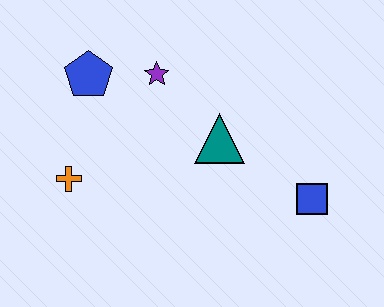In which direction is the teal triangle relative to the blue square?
The teal triangle is to the left of the blue square.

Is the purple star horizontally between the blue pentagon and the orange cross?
No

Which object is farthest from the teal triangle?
The orange cross is farthest from the teal triangle.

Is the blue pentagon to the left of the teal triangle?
Yes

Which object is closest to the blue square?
The teal triangle is closest to the blue square.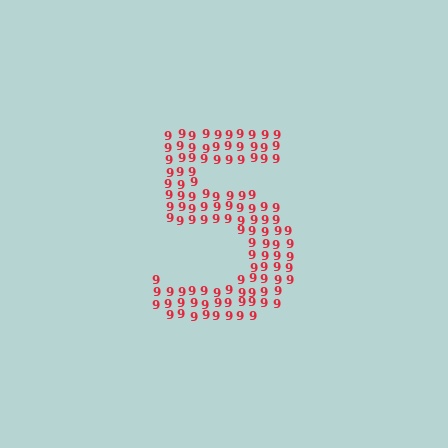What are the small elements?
The small elements are digit 9's.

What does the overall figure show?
The overall figure shows the digit 5.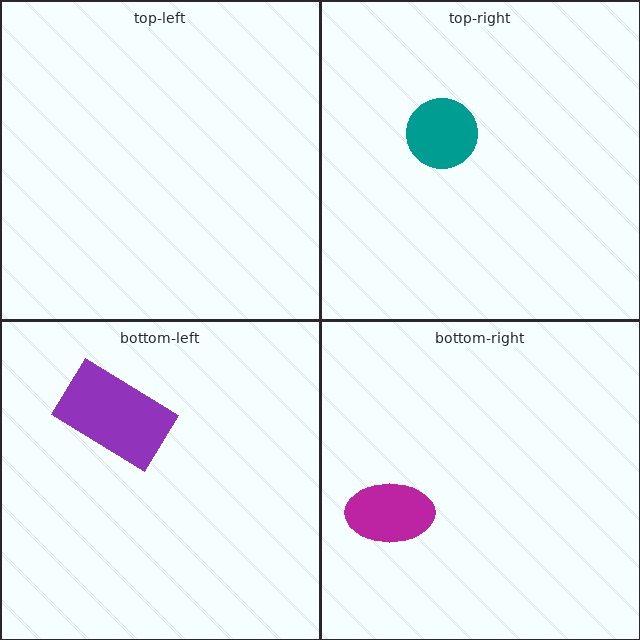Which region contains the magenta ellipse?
The bottom-right region.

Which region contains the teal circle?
The top-right region.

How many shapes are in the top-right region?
1.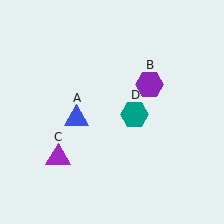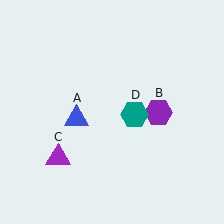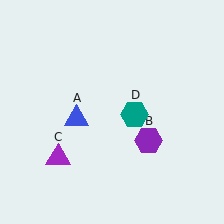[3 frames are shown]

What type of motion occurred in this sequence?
The purple hexagon (object B) rotated clockwise around the center of the scene.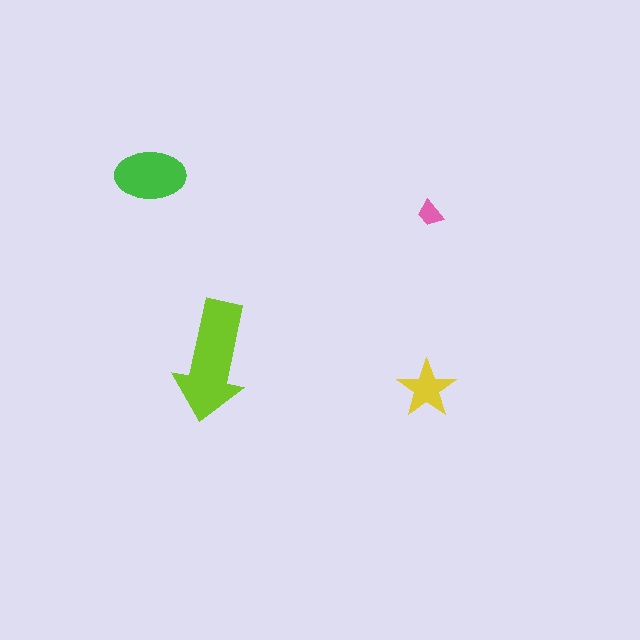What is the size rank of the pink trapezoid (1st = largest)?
4th.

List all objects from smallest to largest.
The pink trapezoid, the yellow star, the green ellipse, the lime arrow.